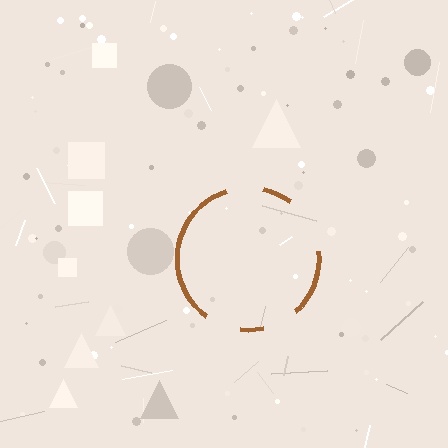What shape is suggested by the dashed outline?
The dashed outline suggests a circle.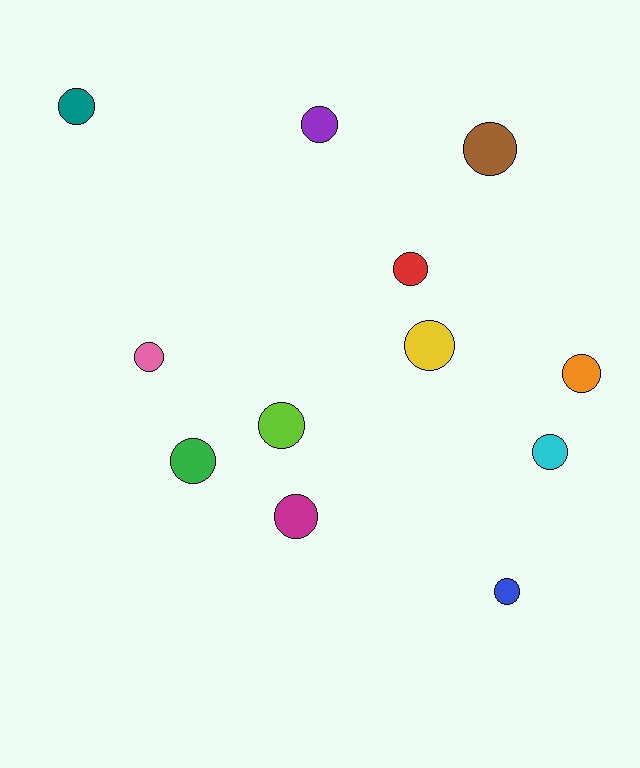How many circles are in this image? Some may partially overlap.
There are 12 circles.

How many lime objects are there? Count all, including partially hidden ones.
There is 1 lime object.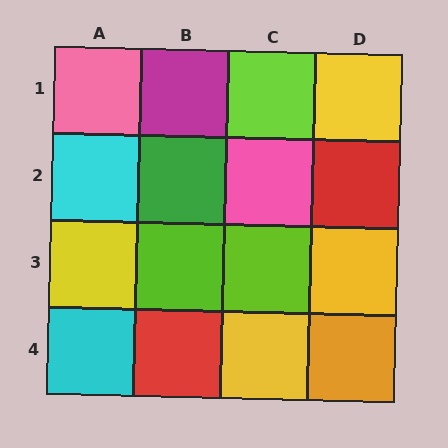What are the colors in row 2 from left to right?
Cyan, green, pink, red.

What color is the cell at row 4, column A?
Cyan.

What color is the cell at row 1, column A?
Pink.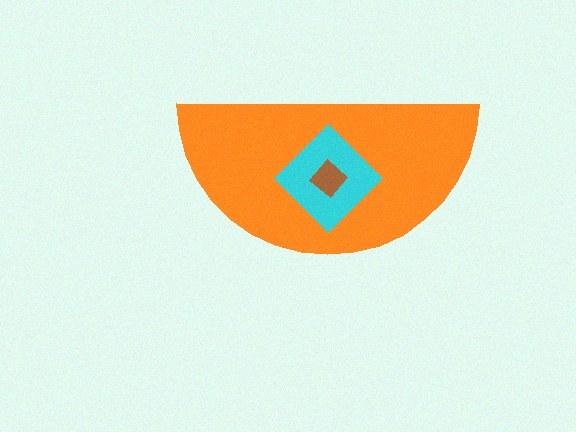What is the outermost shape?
The orange semicircle.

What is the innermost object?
The brown diamond.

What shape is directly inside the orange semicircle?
The cyan diamond.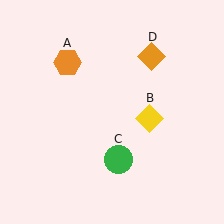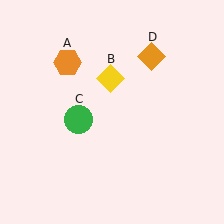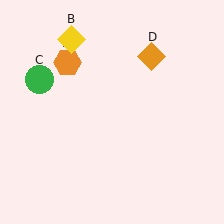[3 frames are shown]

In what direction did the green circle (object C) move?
The green circle (object C) moved up and to the left.